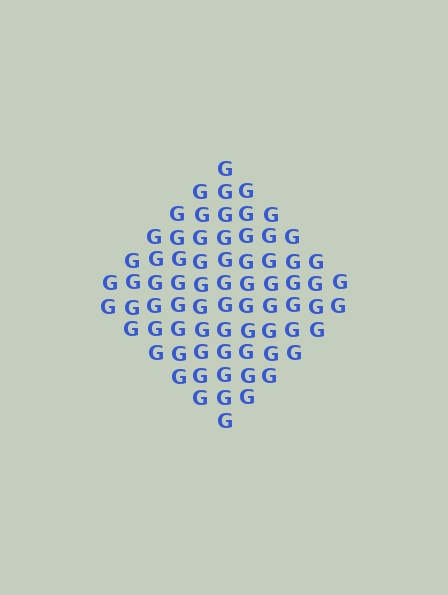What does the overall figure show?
The overall figure shows a diamond.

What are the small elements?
The small elements are letter G's.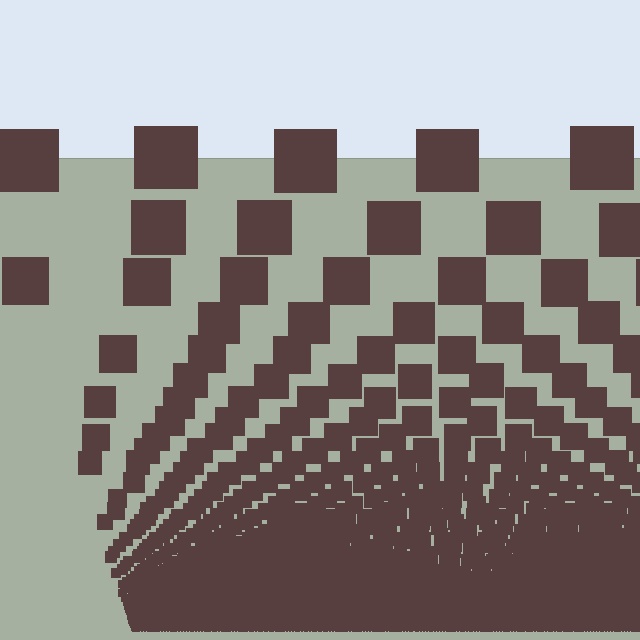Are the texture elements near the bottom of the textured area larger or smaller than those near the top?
Smaller. The gradient is inverted — elements near the bottom are smaller and denser.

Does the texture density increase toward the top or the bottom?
Density increases toward the bottom.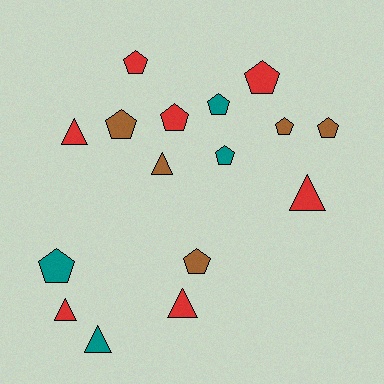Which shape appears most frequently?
Pentagon, with 10 objects.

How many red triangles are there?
There are 4 red triangles.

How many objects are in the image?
There are 16 objects.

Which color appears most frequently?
Red, with 7 objects.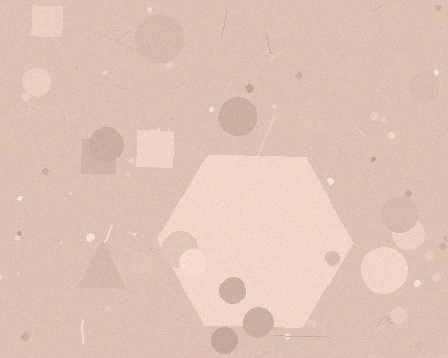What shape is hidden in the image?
A hexagon is hidden in the image.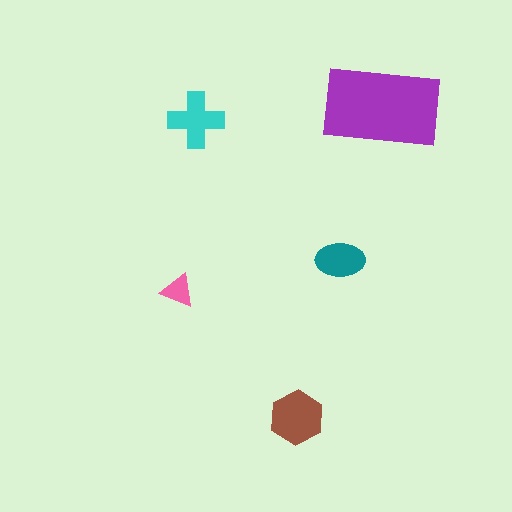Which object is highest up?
The purple rectangle is topmost.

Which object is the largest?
The purple rectangle.